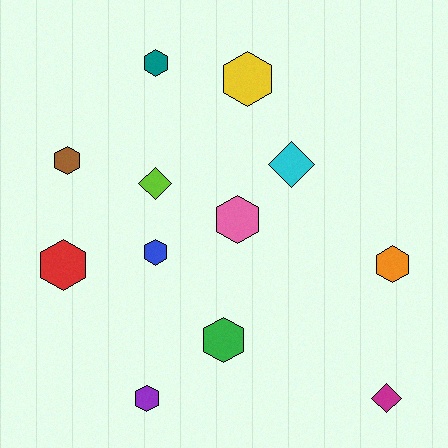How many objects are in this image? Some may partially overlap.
There are 12 objects.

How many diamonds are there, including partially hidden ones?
There are 3 diamonds.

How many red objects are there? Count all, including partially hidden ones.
There is 1 red object.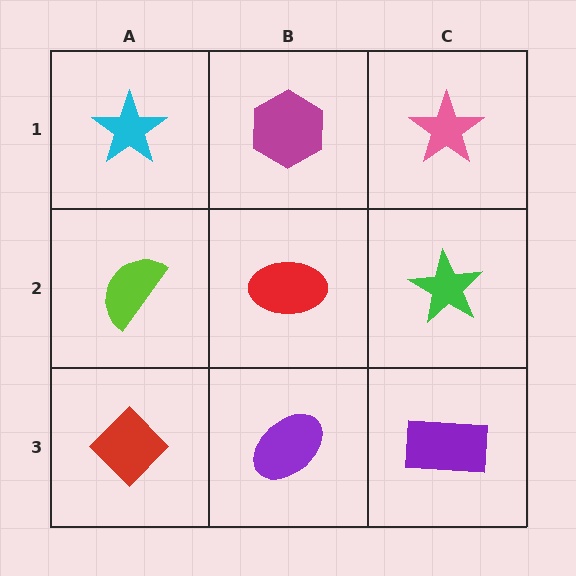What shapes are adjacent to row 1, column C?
A green star (row 2, column C), a magenta hexagon (row 1, column B).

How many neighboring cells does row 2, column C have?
3.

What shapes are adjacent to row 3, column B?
A red ellipse (row 2, column B), a red diamond (row 3, column A), a purple rectangle (row 3, column C).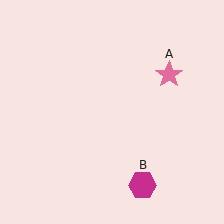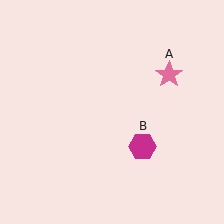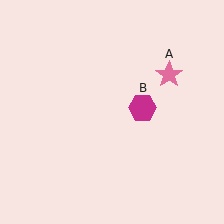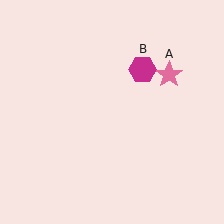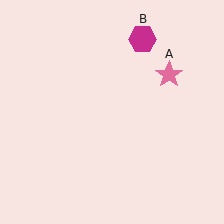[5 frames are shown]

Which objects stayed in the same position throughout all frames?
Pink star (object A) remained stationary.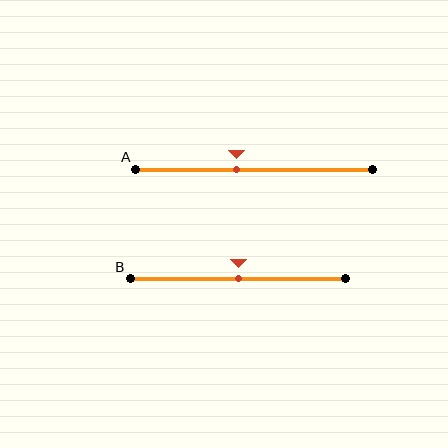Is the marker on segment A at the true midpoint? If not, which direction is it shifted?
No, the marker on segment A is shifted to the left by about 7% of the segment length.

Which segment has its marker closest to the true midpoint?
Segment B has its marker closest to the true midpoint.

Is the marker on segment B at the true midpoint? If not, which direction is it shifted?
Yes, the marker on segment B is at the true midpoint.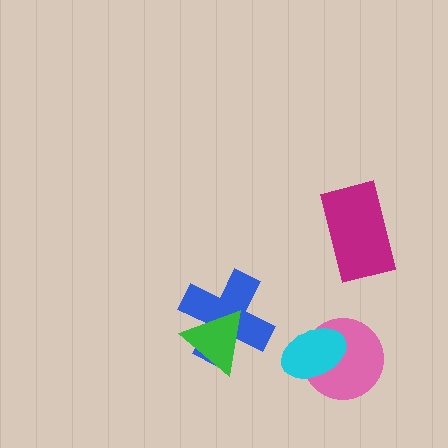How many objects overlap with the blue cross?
1 object overlaps with the blue cross.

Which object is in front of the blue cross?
The green triangle is in front of the blue cross.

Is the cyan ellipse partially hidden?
No, no other shape covers it.